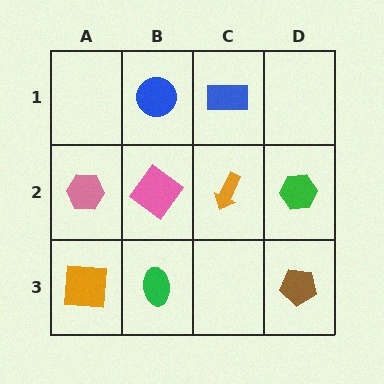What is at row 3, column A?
An orange square.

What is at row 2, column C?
An orange arrow.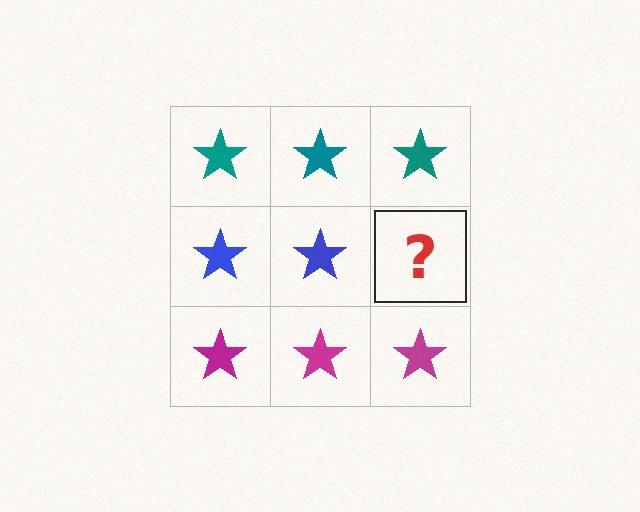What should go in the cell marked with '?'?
The missing cell should contain a blue star.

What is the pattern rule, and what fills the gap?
The rule is that each row has a consistent color. The gap should be filled with a blue star.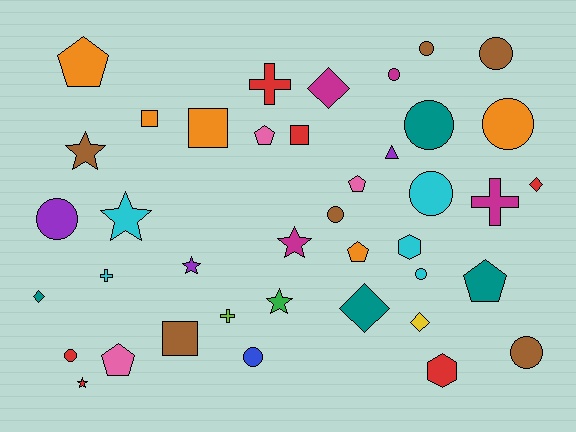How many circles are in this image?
There are 12 circles.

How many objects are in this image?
There are 40 objects.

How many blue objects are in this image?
There is 1 blue object.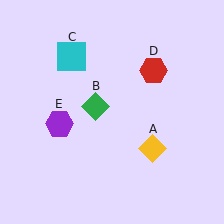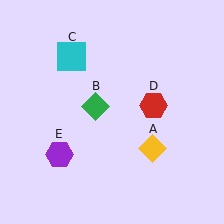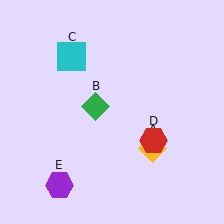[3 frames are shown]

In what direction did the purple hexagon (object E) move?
The purple hexagon (object E) moved down.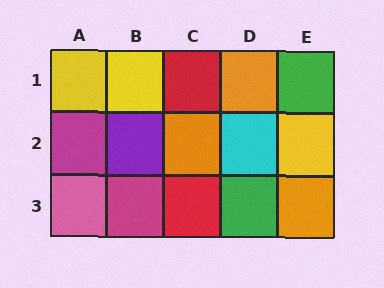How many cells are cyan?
1 cell is cyan.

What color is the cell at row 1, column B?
Yellow.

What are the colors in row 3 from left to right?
Pink, magenta, red, green, orange.